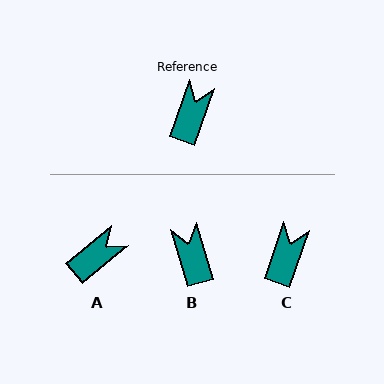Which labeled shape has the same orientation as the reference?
C.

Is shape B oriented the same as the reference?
No, it is off by about 36 degrees.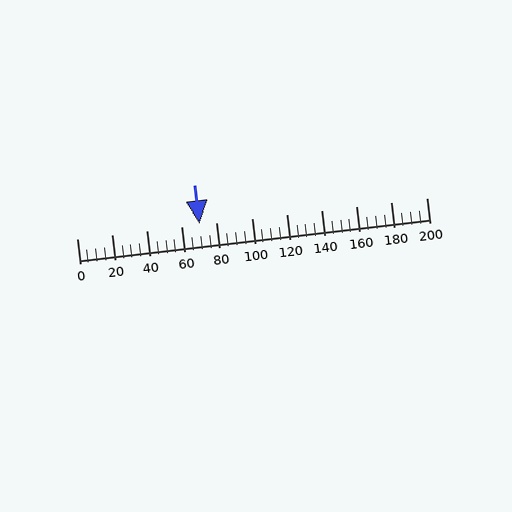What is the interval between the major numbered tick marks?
The major tick marks are spaced 20 units apart.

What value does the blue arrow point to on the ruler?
The blue arrow points to approximately 70.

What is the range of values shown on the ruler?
The ruler shows values from 0 to 200.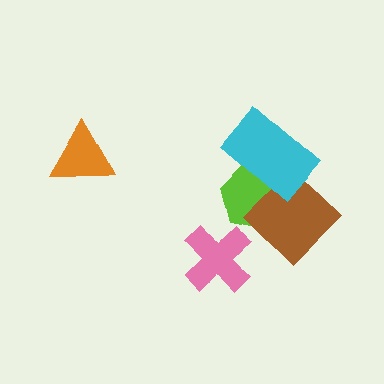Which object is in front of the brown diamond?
The cyan rectangle is in front of the brown diamond.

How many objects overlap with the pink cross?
0 objects overlap with the pink cross.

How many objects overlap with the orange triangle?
0 objects overlap with the orange triangle.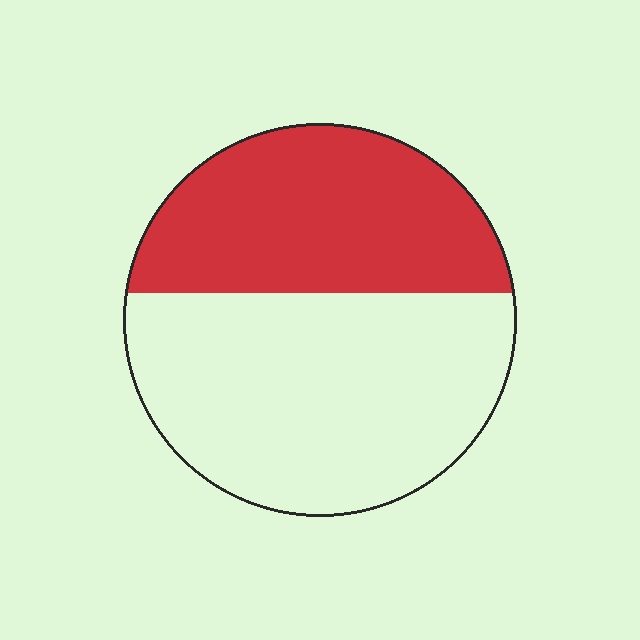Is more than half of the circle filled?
No.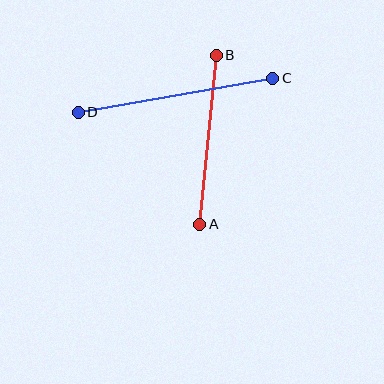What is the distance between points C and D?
The distance is approximately 197 pixels.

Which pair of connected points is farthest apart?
Points C and D are farthest apart.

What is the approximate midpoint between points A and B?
The midpoint is at approximately (208, 140) pixels.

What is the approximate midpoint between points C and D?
The midpoint is at approximately (176, 95) pixels.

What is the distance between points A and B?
The distance is approximately 170 pixels.